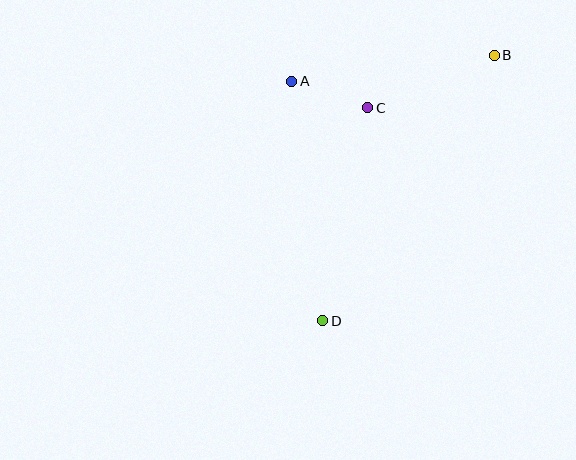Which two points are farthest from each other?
Points B and D are farthest from each other.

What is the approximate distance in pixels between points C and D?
The distance between C and D is approximately 218 pixels.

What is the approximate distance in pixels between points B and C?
The distance between B and C is approximately 137 pixels.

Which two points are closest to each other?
Points A and C are closest to each other.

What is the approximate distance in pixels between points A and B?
The distance between A and B is approximately 204 pixels.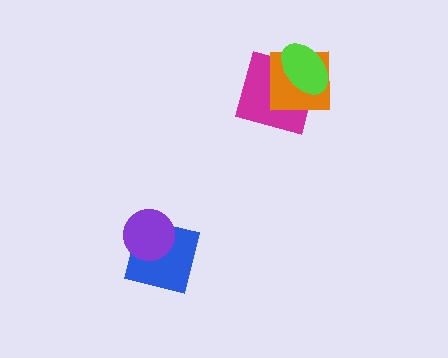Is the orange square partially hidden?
Yes, it is partially covered by another shape.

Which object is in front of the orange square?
The lime ellipse is in front of the orange square.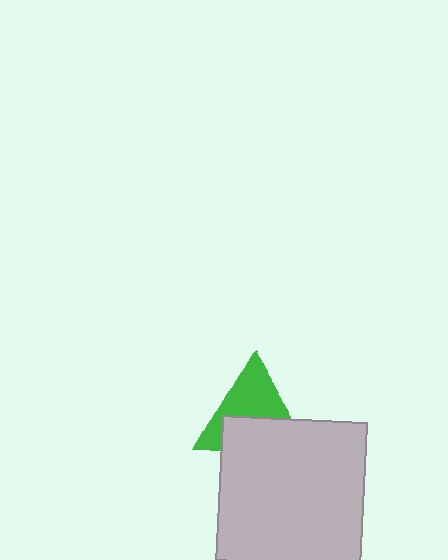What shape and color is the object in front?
The object in front is a light gray square.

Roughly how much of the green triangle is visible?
About half of it is visible (roughly 54%).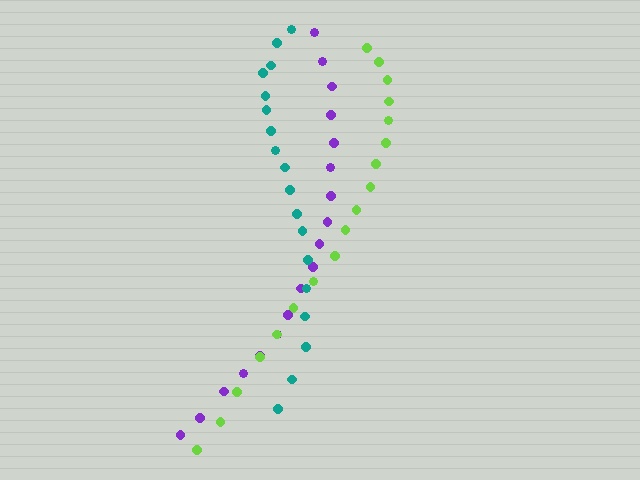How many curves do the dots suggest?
There are 3 distinct paths.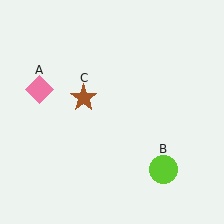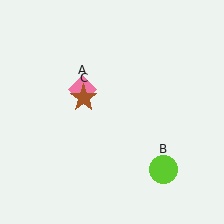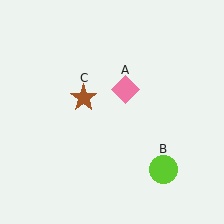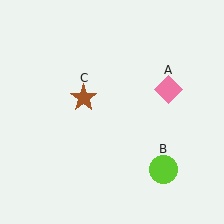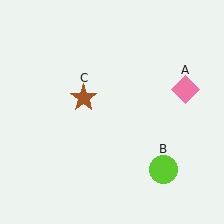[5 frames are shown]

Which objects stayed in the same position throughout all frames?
Lime circle (object B) and brown star (object C) remained stationary.